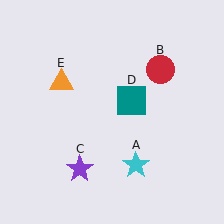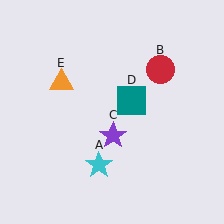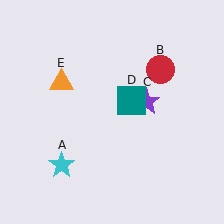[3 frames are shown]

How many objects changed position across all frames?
2 objects changed position: cyan star (object A), purple star (object C).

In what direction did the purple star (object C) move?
The purple star (object C) moved up and to the right.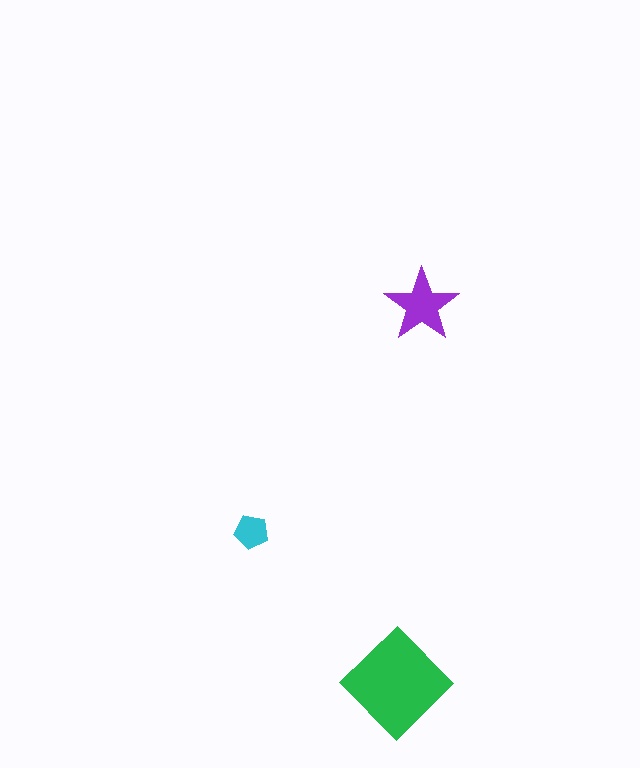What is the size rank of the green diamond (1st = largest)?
1st.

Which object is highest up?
The purple star is topmost.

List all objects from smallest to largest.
The cyan pentagon, the purple star, the green diamond.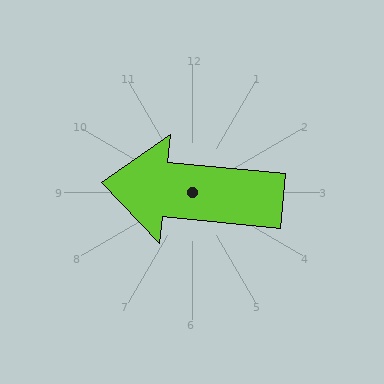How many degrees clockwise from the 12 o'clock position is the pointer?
Approximately 276 degrees.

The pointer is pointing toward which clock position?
Roughly 9 o'clock.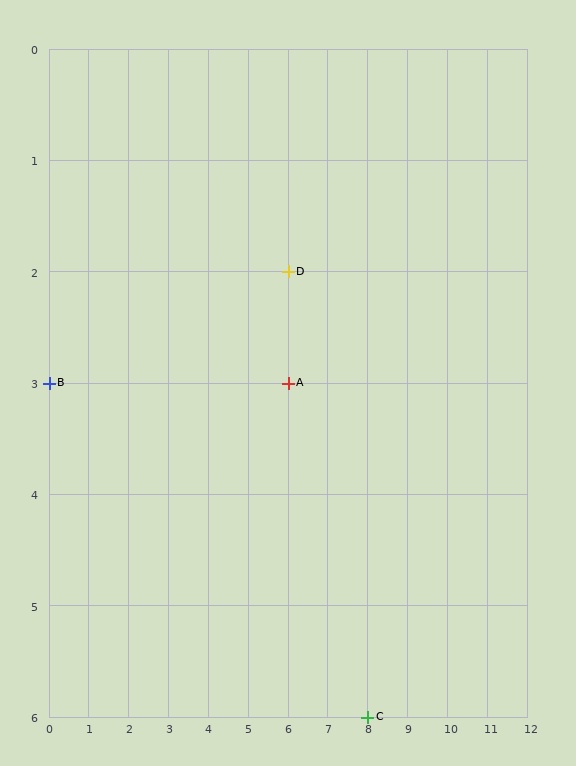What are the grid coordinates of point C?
Point C is at grid coordinates (8, 6).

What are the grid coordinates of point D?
Point D is at grid coordinates (6, 2).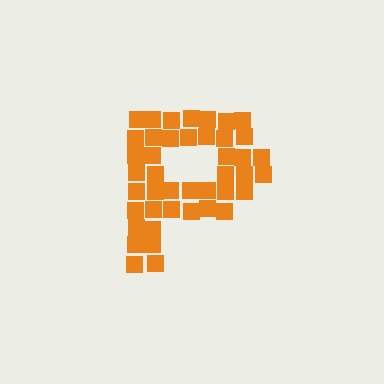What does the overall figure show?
The overall figure shows the letter P.